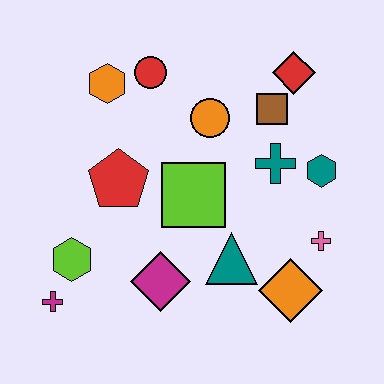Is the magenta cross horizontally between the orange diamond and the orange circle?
No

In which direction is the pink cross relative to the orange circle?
The pink cross is below the orange circle.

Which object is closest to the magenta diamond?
The teal triangle is closest to the magenta diamond.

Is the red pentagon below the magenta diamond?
No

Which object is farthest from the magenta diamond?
The red diamond is farthest from the magenta diamond.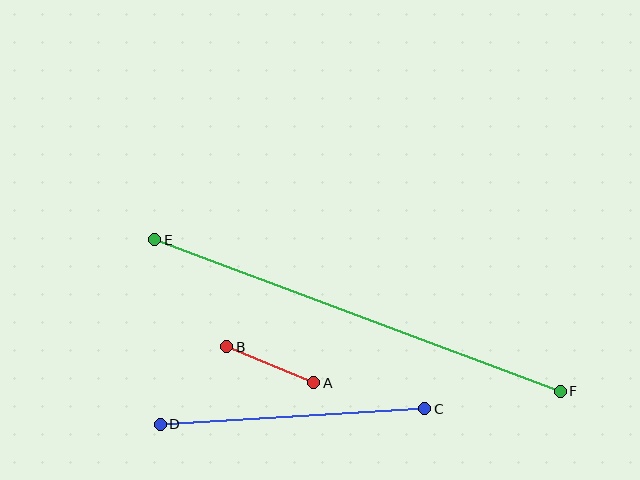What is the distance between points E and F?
The distance is approximately 433 pixels.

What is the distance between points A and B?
The distance is approximately 94 pixels.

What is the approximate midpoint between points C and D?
The midpoint is at approximately (292, 417) pixels.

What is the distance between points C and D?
The distance is approximately 265 pixels.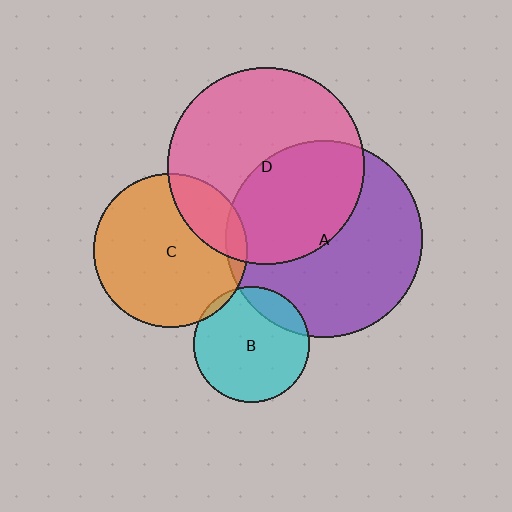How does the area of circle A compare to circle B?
Approximately 2.9 times.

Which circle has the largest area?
Circle A (purple).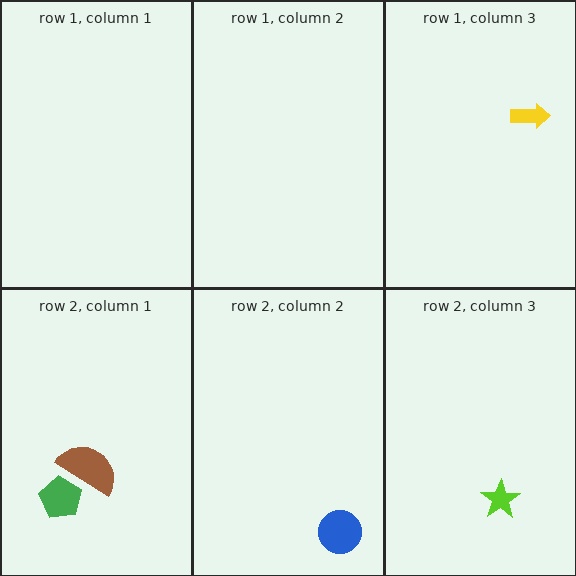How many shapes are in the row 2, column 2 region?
1.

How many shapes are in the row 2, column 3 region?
1.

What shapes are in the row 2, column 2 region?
The blue circle.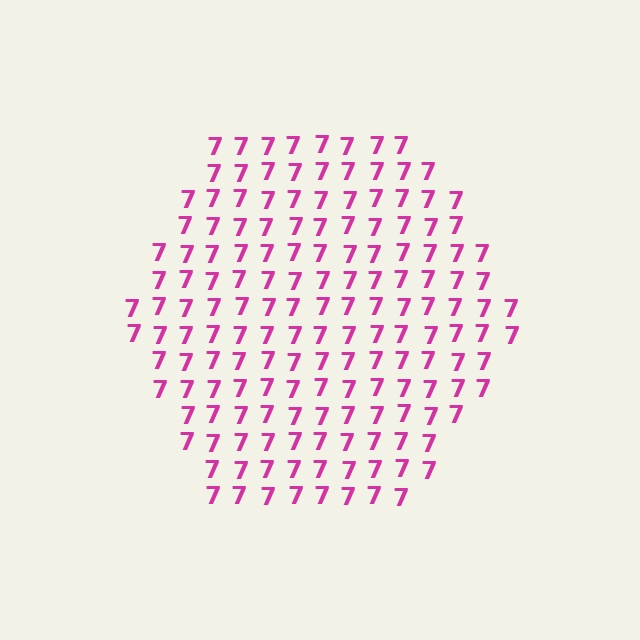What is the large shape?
The large shape is a hexagon.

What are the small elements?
The small elements are digit 7's.